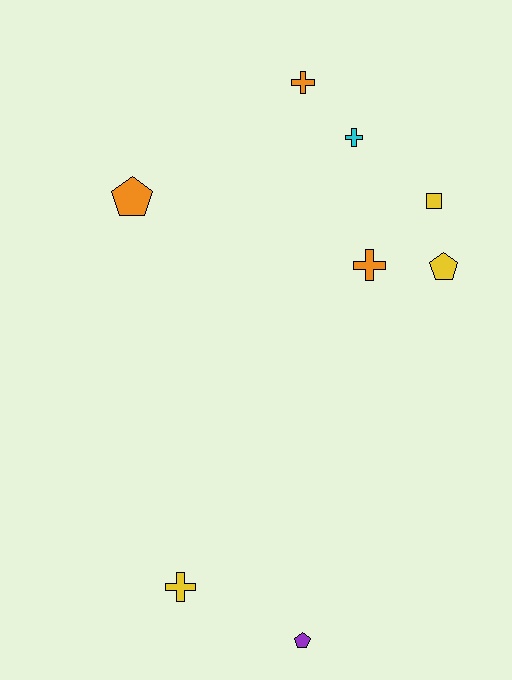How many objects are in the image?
There are 8 objects.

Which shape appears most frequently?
Cross, with 4 objects.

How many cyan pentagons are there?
There are no cyan pentagons.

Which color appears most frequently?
Yellow, with 3 objects.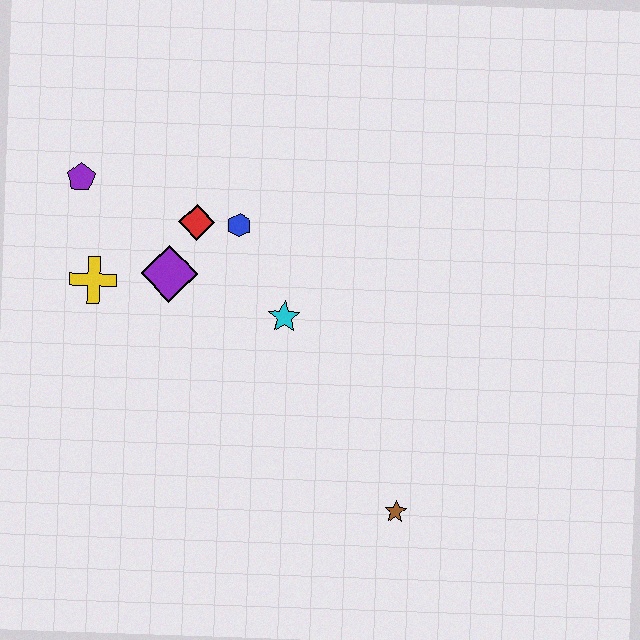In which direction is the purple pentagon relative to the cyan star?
The purple pentagon is to the left of the cyan star.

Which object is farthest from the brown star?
The purple pentagon is farthest from the brown star.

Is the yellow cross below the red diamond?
Yes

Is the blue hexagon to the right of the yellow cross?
Yes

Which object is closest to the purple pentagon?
The yellow cross is closest to the purple pentagon.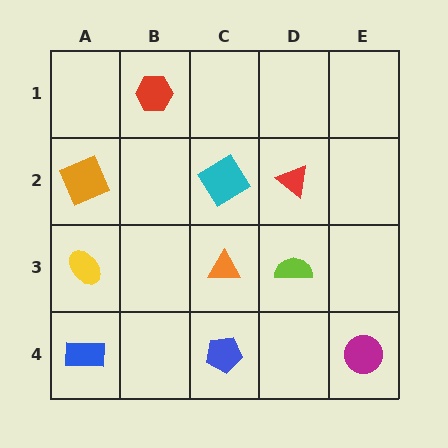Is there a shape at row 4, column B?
No, that cell is empty.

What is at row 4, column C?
A blue pentagon.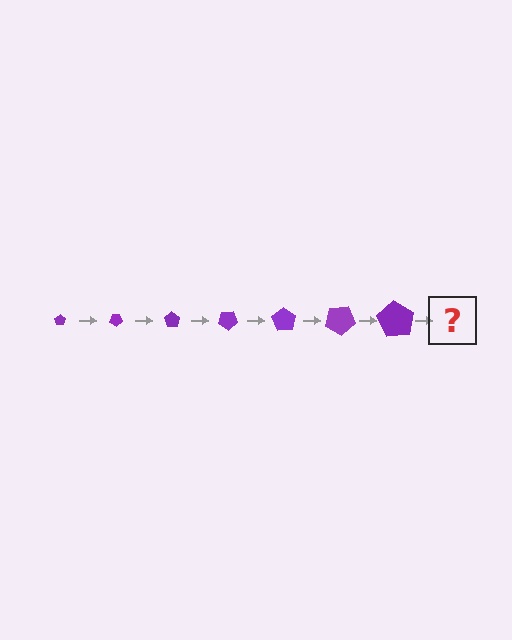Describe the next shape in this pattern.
It should be a pentagon, larger than the previous one and rotated 245 degrees from the start.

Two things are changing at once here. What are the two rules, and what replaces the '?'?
The two rules are that the pentagon grows larger each step and it rotates 35 degrees each step. The '?' should be a pentagon, larger than the previous one and rotated 245 degrees from the start.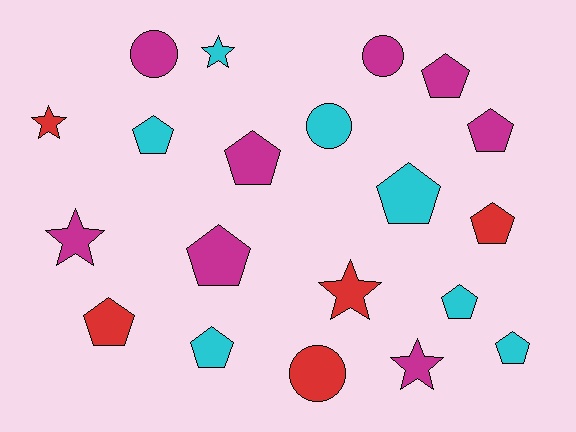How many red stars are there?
There are 2 red stars.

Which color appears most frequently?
Magenta, with 8 objects.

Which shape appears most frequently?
Pentagon, with 11 objects.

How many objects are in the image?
There are 20 objects.